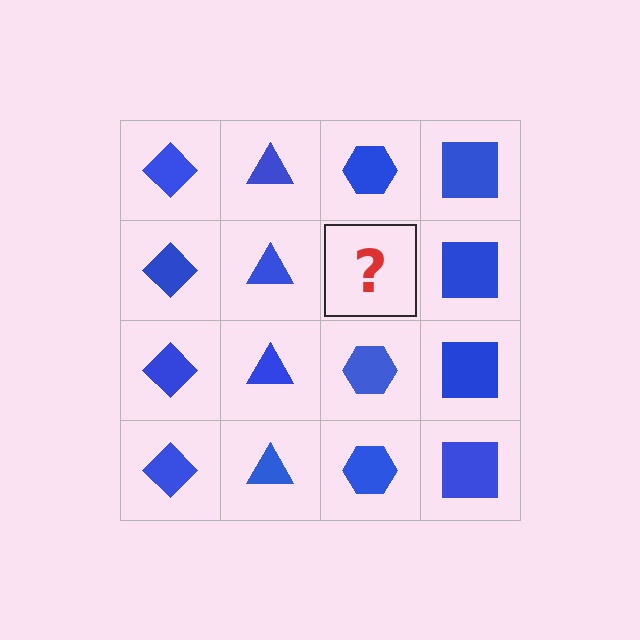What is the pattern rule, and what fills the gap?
The rule is that each column has a consistent shape. The gap should be filled with a blue hexagon.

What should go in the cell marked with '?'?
The missing cell should contain a blue hexagon.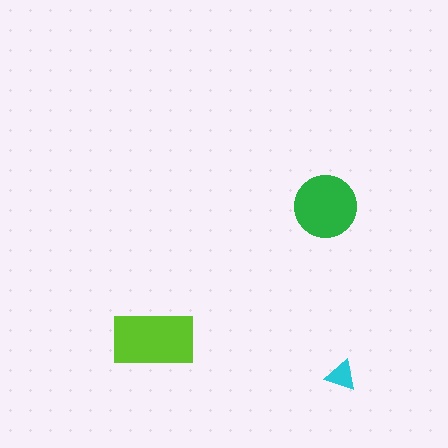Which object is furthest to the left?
The lime rectangle is leftmost.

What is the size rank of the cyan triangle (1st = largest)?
3rd.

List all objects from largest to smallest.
The lime rectangle, the green circle, the cyan triangle.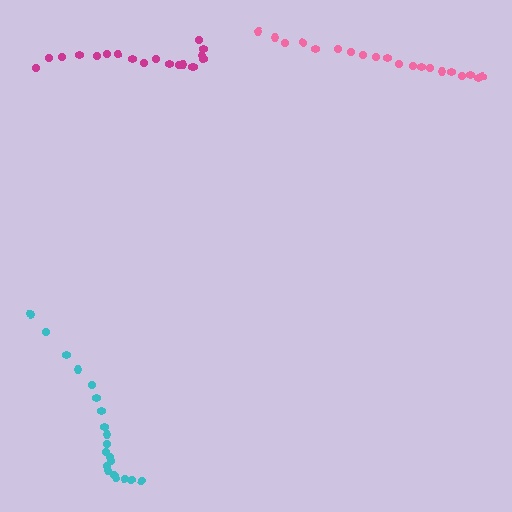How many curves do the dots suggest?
There are 3 distinct paths.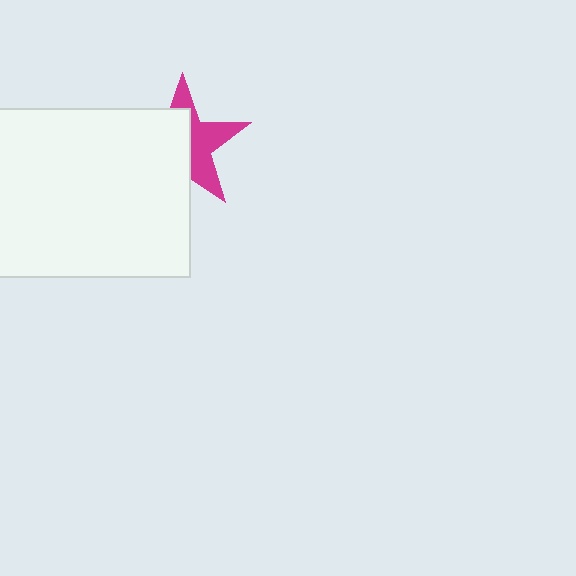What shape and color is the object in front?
The object in front is a white rectangle.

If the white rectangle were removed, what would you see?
You would see the complete magenta star.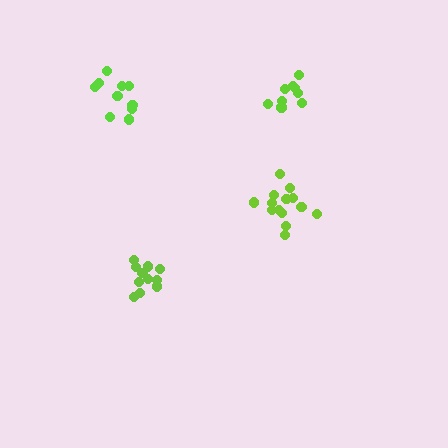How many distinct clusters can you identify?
There are 4 distinct clusters.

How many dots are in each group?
Group 1: 15 dots, Group 2: 9 dots, Group 3: 11 dots, Group 4: 10 dots (45 total).